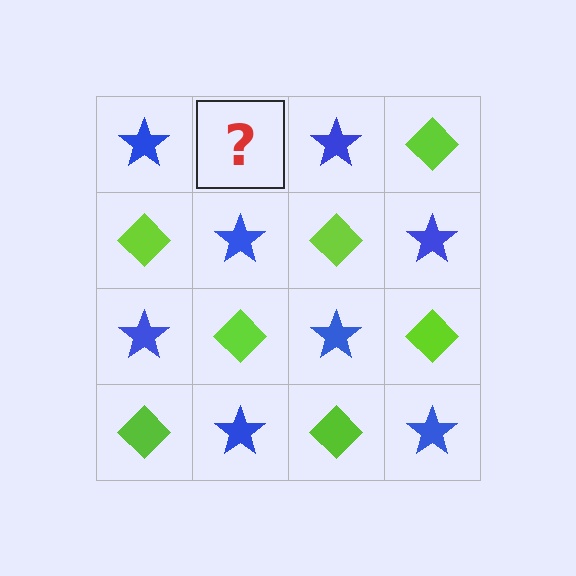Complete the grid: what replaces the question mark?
The question mark should be replaced with a lime diamond.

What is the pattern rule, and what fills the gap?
The rule is that it alternates blue star and lime diamond in a checkerboard pattern. The gap should be filled with a lime diamond.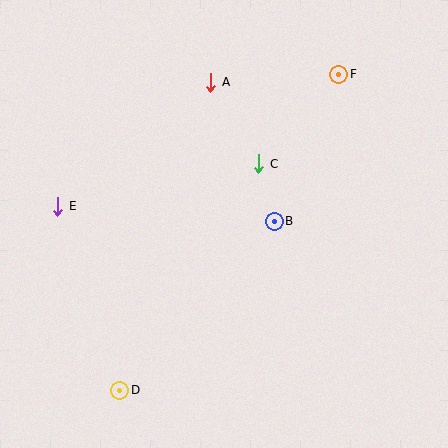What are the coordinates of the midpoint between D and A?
The midpoint between D and A is at (165, 236).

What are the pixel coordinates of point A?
Point A is at (211, 82).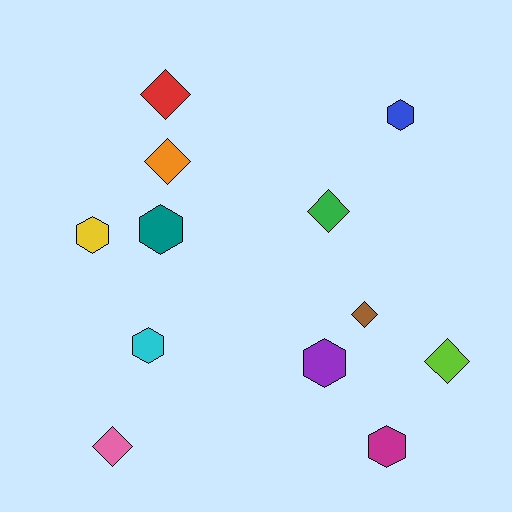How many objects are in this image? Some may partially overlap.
There are 12 objects.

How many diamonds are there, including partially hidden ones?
There are 6 diamonds.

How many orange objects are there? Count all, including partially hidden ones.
There is 1 orange object.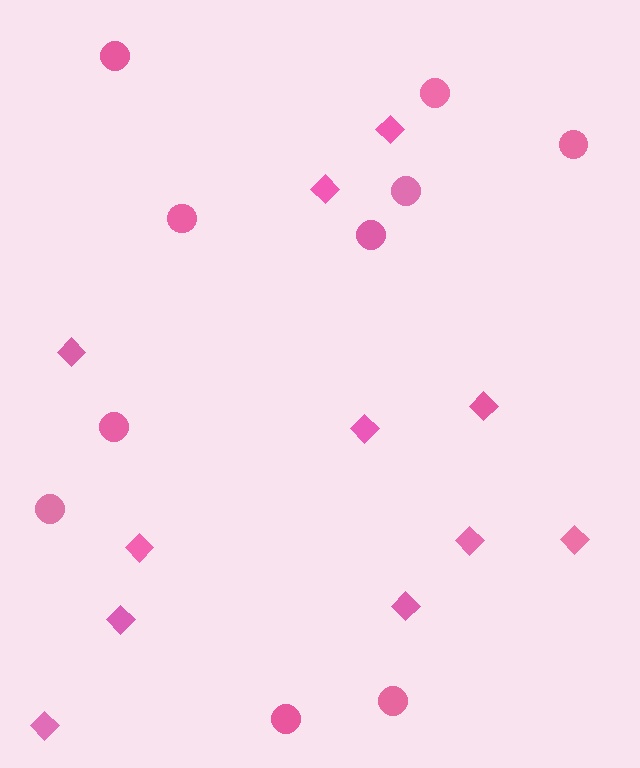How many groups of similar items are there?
There are 2 groups: one group of circles (10) and one group of diamonds (11).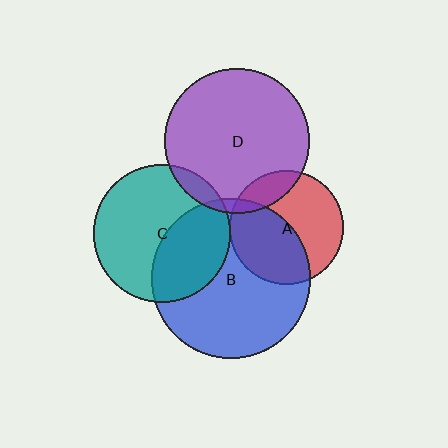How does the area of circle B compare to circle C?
Approximately 1.3 times.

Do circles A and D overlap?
Yes.